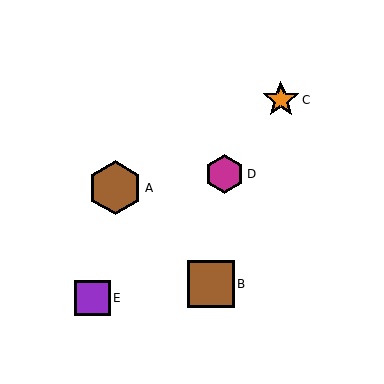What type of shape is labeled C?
Shape C is an orange star.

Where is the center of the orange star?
The center of the orange star is at (281, 100).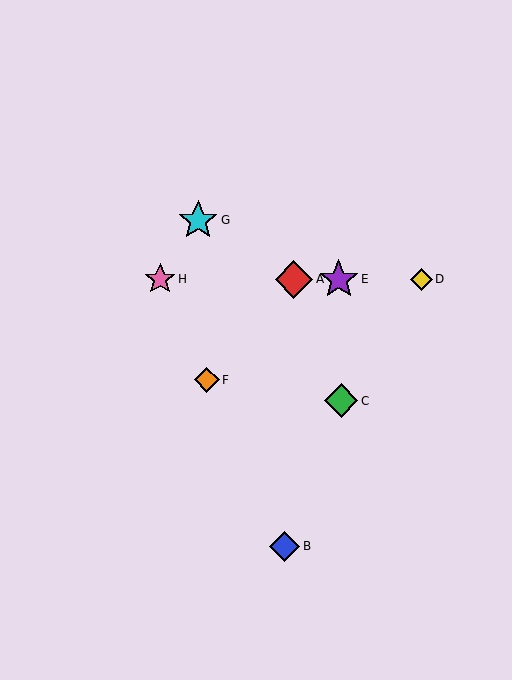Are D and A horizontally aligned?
Yes, both are at y≈279.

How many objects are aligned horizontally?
4 objects (A, D, E, H) are aligned horizontally.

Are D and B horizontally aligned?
No, D is at y≈279 and B is at y≈546.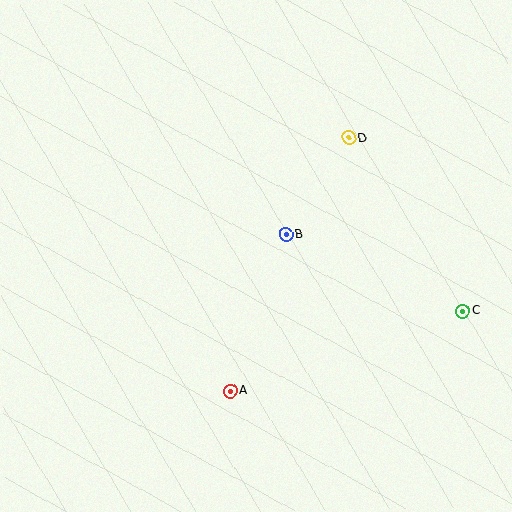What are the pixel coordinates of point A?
Point A is at (230, 391).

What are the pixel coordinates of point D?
Point D is at (349, 138).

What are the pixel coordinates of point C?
Point C is at (463, 311).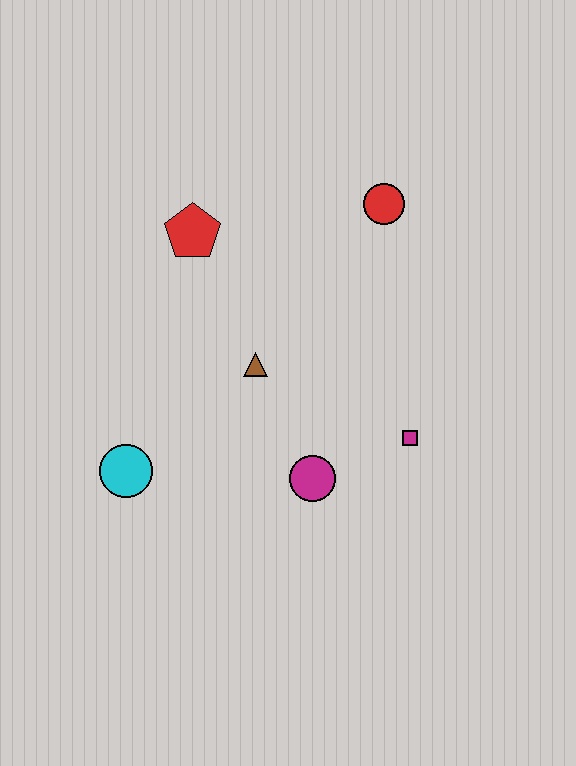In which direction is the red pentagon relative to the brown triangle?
The red pentagon is above the brown triangle.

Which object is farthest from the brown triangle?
The red circle is farthest from the brown triangle.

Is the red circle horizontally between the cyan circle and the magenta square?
Yes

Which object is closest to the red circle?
The red pentagon is closest to the red circle.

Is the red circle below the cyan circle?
No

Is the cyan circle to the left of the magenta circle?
Yes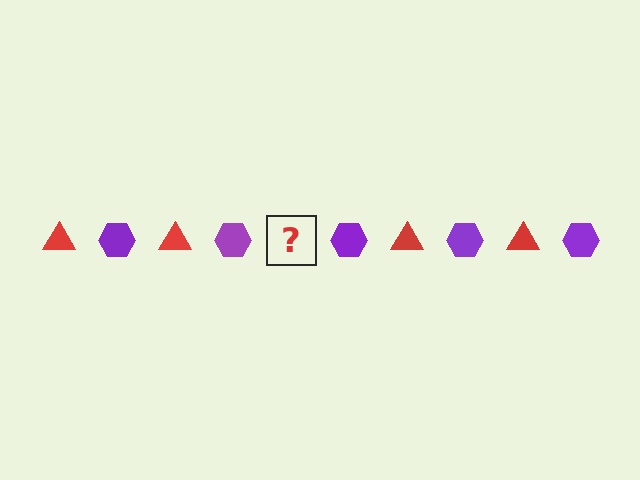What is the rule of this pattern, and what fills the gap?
The rule is that the pattern alternates between red triangle and purple hexagon. The gap should be filled with a red triangle.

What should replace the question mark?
The question mark should be replaced with a red triangle.